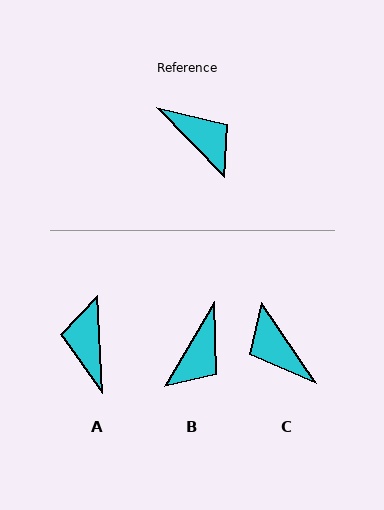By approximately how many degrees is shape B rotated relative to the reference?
Approximately 74 degrees clockwise.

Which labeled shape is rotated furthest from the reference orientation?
C, about 170 degrees away.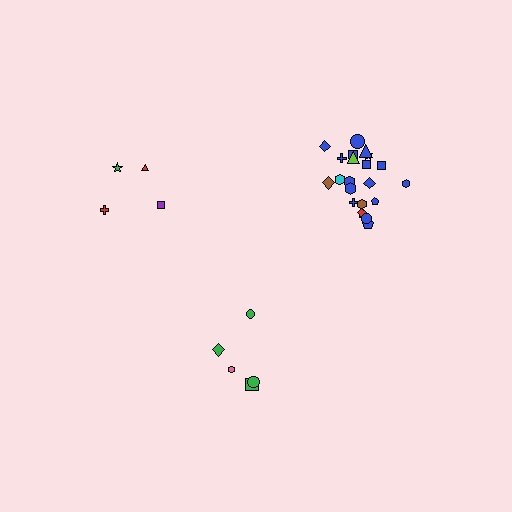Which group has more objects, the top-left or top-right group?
The top-right group.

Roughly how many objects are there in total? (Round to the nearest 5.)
Roughly 30 objects in total.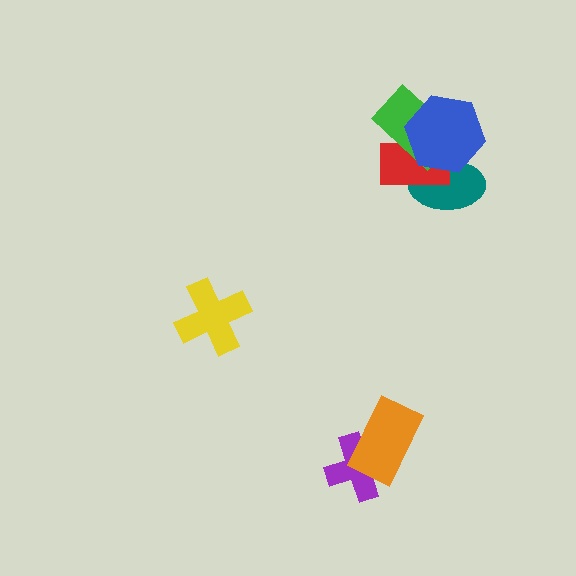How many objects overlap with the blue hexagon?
3 objects overlap with the blue hexagon.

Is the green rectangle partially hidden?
Yes, it is partially covered by another shape.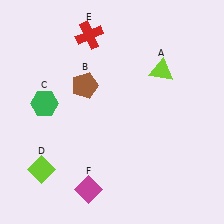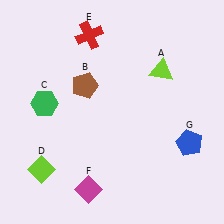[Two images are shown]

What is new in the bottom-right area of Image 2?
A blue pentagon (G) was added in the bottom-right area of Image 2.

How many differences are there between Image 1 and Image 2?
There is 1 difference between the two images.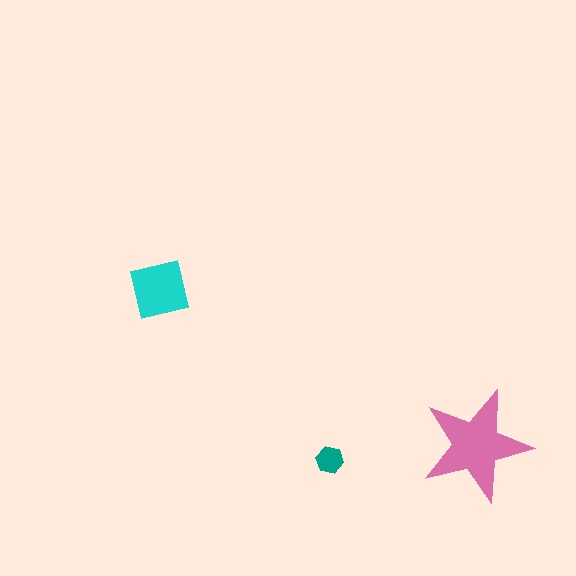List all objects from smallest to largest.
The teal hexagon, the cyan square, the pink star.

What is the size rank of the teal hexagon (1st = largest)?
3rd.